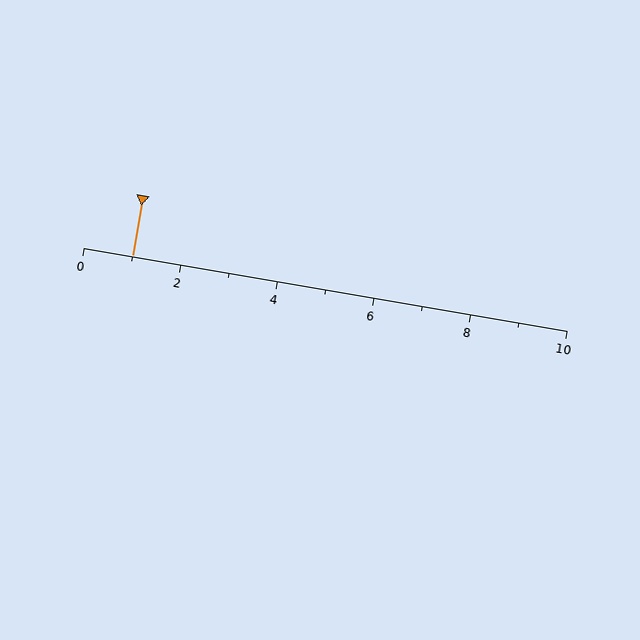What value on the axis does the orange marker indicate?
The marker indicates approximately 1.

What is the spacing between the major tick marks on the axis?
The major ticks are spaced 2 apart.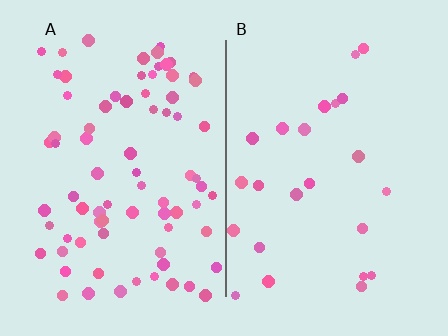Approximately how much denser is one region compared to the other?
Approximately 3.2× — region A over region B.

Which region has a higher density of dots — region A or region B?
A (the left).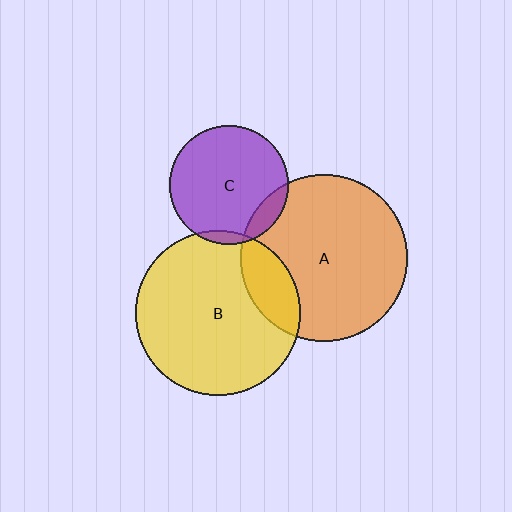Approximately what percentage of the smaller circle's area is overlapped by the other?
Approximately 15%.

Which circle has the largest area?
Circle A (orange).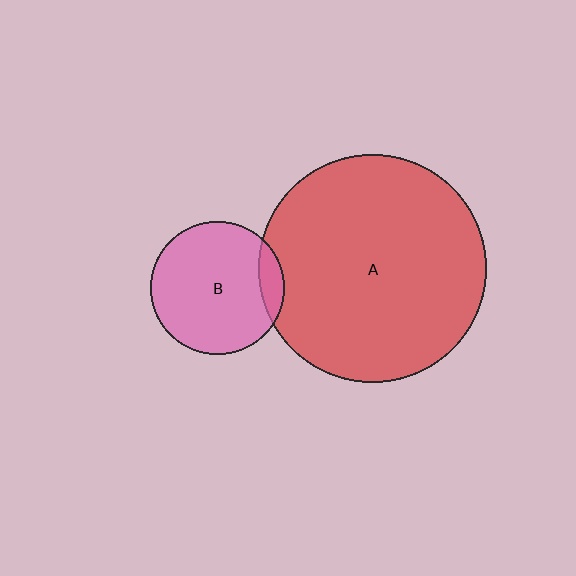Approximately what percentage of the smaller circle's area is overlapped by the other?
Approximately 10%.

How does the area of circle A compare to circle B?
Approximately 2.9 times.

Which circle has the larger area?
Circle A (red).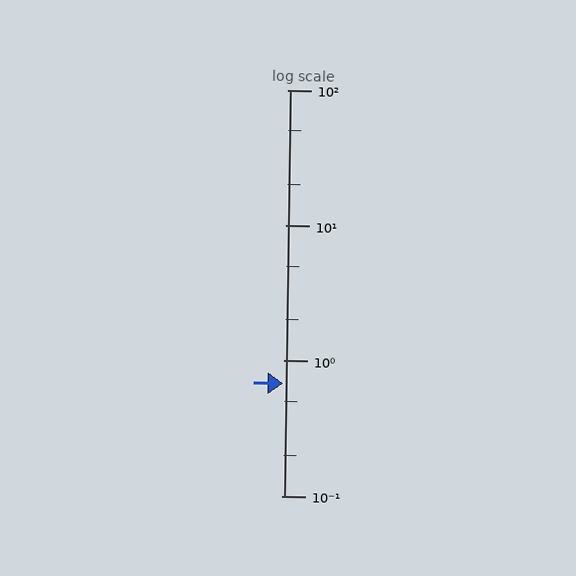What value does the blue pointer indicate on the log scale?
The pointer indicates approximately 0.68.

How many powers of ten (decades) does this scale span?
The scale spans 3 decades, from 0.1 to 100.